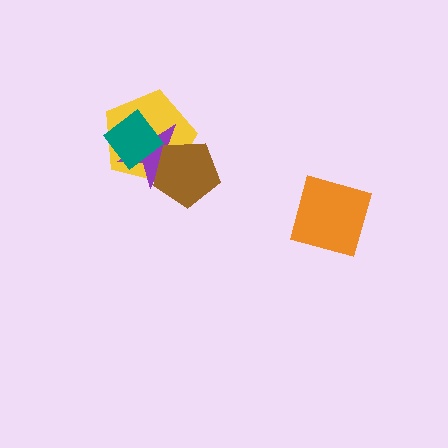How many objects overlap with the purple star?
3 objects overlap with the purple star.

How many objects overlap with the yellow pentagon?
3 objects overlap with the yellow pentagon.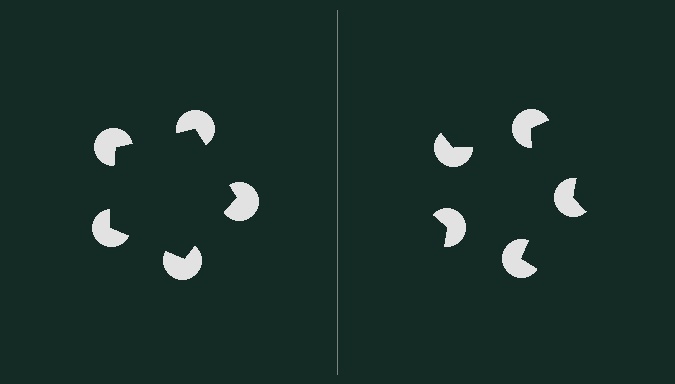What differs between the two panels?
The pac-man discs are positioned identically on both sides; only the wedge orientations differ. On the left they align to a pentagon; on the right they are misaligned.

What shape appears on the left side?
An illusory pentagon.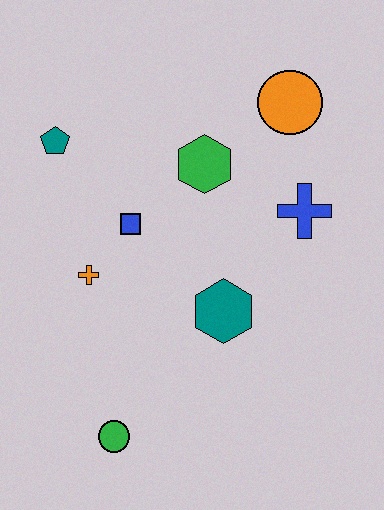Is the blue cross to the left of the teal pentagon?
No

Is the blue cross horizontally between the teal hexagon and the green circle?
No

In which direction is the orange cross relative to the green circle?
The orange cross is above the green circle.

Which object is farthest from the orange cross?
The orange circle is farthest from the orange cross.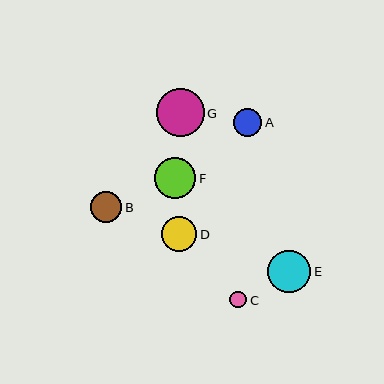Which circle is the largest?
Circle G is the largest with a size of approximately 48 pixels.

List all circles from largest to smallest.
From largest to smallest: G, E, F, D, B, A, C.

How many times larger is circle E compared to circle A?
Circle E is approximately 1.5 times the size of circle A.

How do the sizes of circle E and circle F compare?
Circle E and circle F are approximately the same size.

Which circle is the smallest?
Circle C is the smallest with a size of approximately 17 pixels.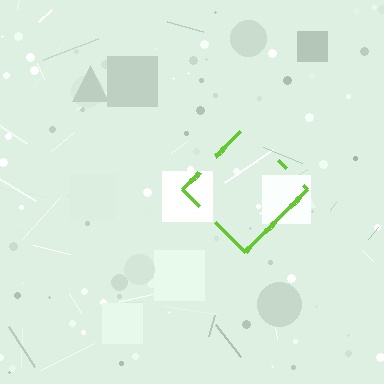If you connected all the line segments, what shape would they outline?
They would outline a diamond.